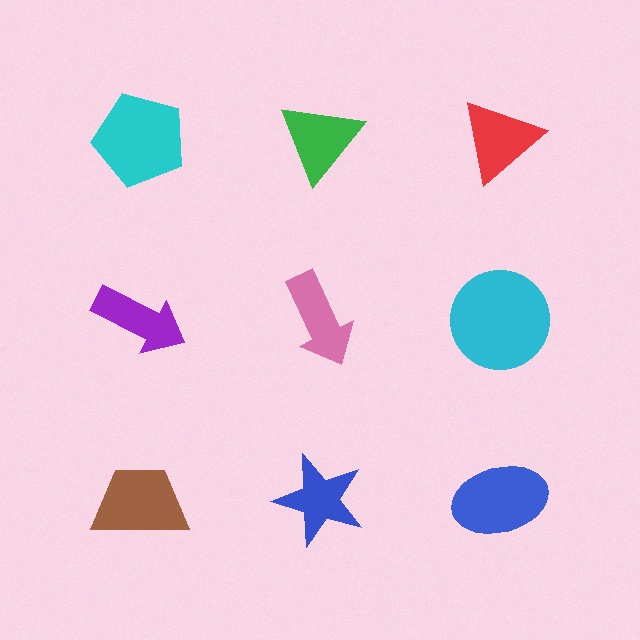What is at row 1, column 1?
A cyan pentagon.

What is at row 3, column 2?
A blue star.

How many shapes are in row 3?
3 shapes.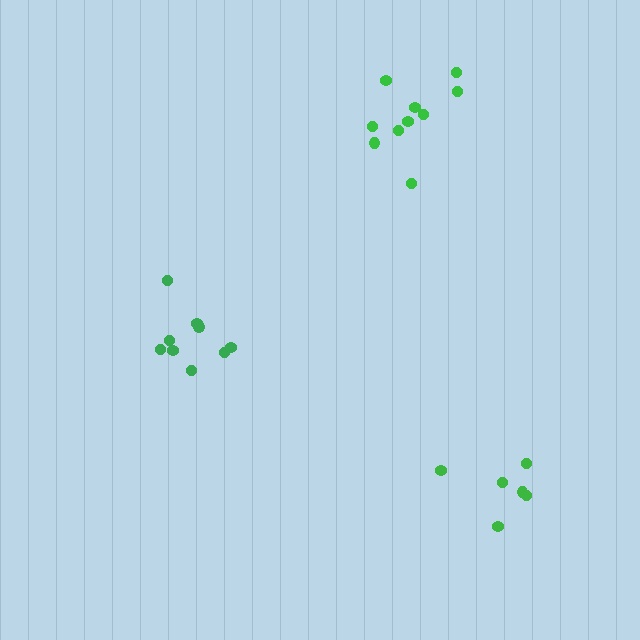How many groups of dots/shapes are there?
There are 3 groups.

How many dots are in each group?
Group 1: 6 dots, Group 2: 10 dots, Group 3: 9 dots (25 total).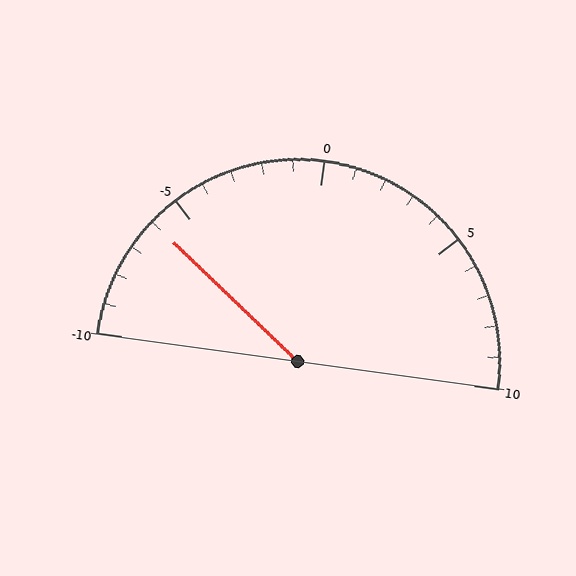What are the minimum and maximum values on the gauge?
The gauge ranges from -10 to 10.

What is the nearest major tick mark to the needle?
The nearest major tick mark is -5.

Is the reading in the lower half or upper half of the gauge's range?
The reading is in the lower half of the range (-10 to 10).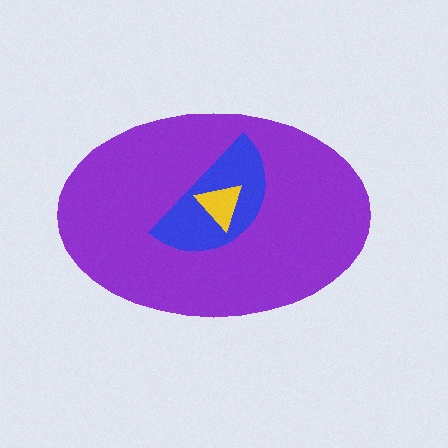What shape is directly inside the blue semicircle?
The yellow triangle.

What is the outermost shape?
The purple ellipse.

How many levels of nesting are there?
3.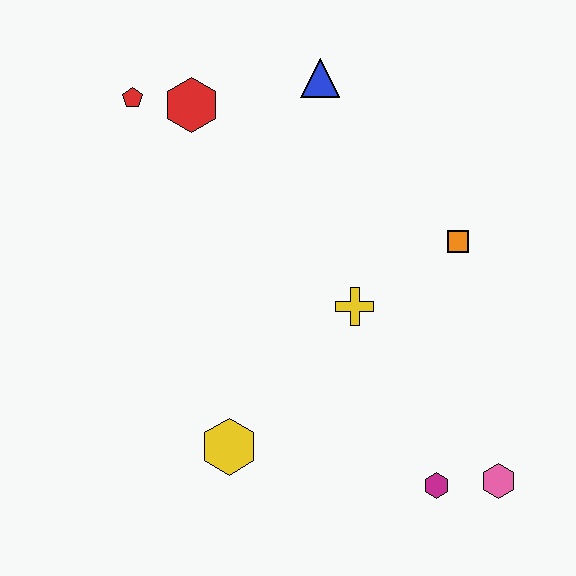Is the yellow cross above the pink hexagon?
Yes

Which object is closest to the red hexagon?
The red pentagon is closest to the red hexagon.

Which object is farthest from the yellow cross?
The red pentagon is farthest from the yellow cross.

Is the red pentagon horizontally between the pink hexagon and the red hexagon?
No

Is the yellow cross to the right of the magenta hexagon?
No